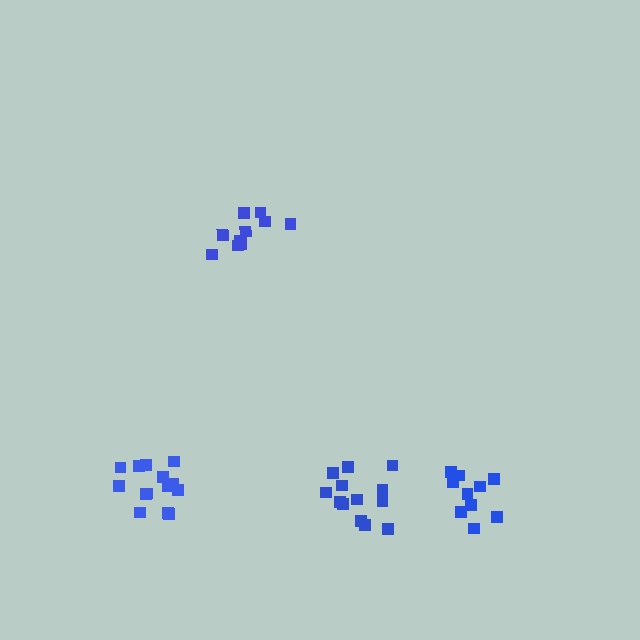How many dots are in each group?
Group 1: 15 dots, Group 2: 11 dots, Group 3: 10 dots, Group 4: 13 dots (49 total).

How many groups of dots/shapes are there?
There are 4 groups.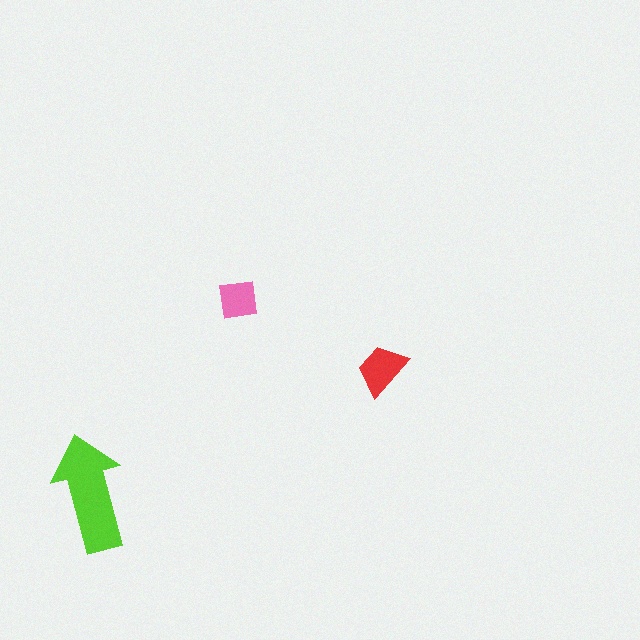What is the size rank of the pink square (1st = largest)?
3rd.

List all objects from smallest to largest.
The pink square, the red trapezoid, the lime arrow.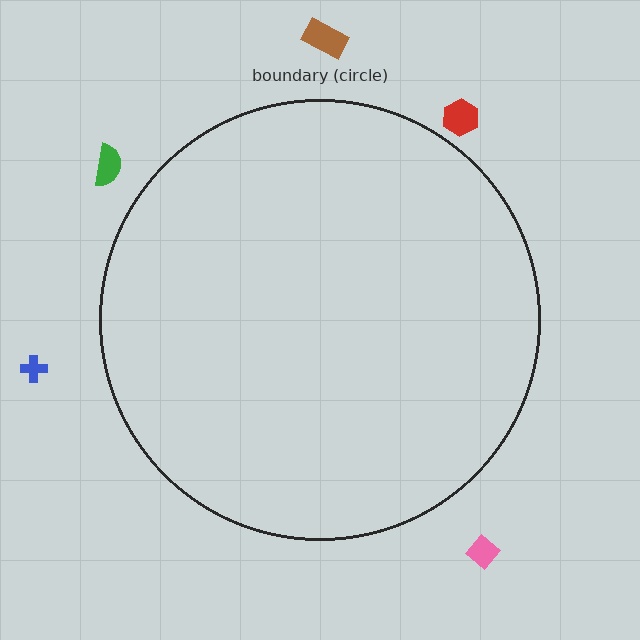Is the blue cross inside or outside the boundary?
Outside.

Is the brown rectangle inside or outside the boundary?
Outside.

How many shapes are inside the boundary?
0 inside, 5 outside.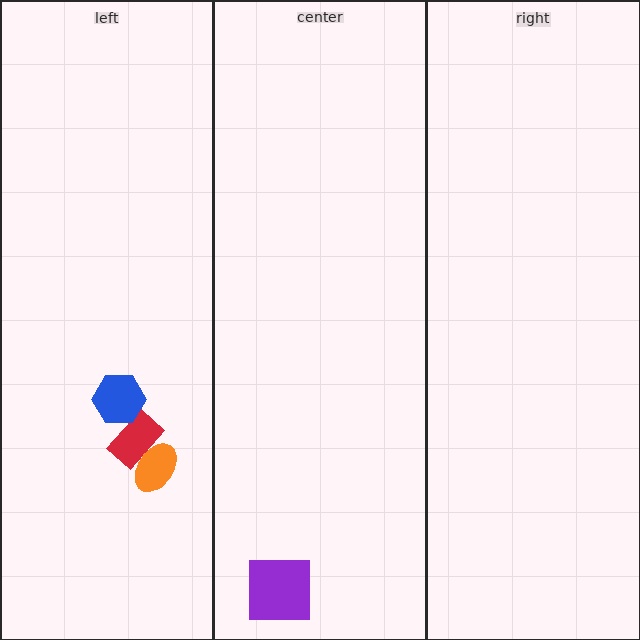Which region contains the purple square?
The center region.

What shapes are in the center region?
The purple square.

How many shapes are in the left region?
3.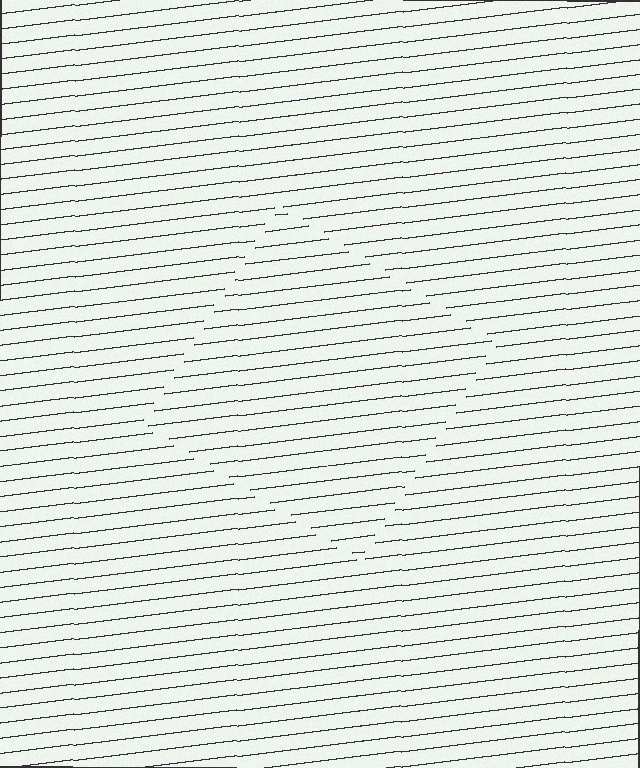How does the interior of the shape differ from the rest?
The interior of the shape contains the same grating, shifted by half a period — the contour is defined by the phase discontinuity where line-ends from the inner and outer gratings abut.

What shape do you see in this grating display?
An illusory square. The interior of the shape contains the same grating, shifted by half a period — the contour is defined by the phase discontinuity where line-ends from the inner and outer gratings abut.